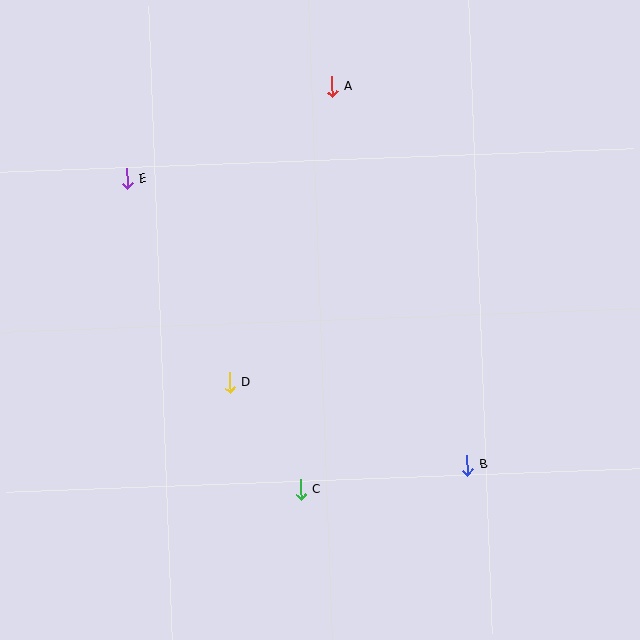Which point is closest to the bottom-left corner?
Point C is closest to the bottom-left corner.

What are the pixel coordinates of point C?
Point C is at (300, 490).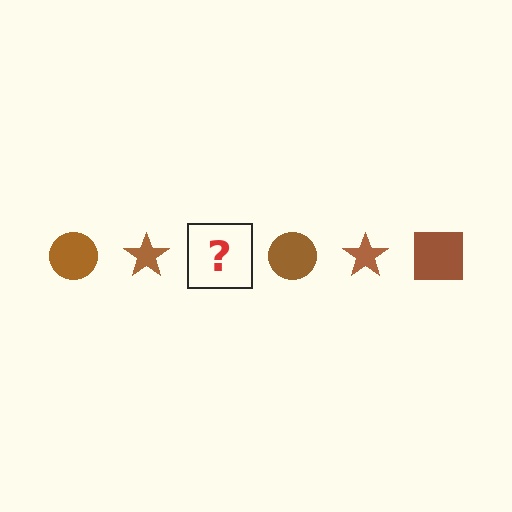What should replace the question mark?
The question mark should be replaced with a brown square.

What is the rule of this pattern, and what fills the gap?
The rule is that the pattern cycles through circle, star, square shapes in brown. The gap should be filled with a brown square.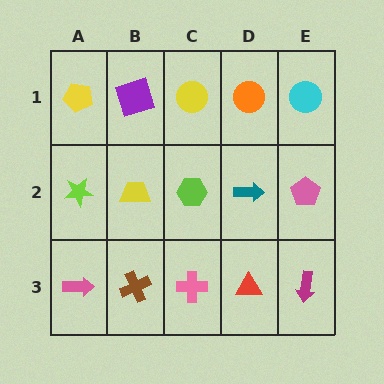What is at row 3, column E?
A magenta arrow.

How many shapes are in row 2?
5 shapes.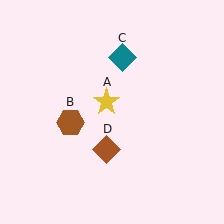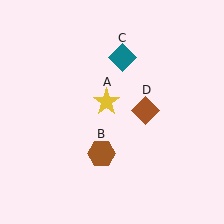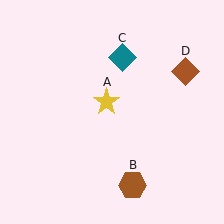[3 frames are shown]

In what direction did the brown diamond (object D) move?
The brown diamond (object D) moved up and to the right.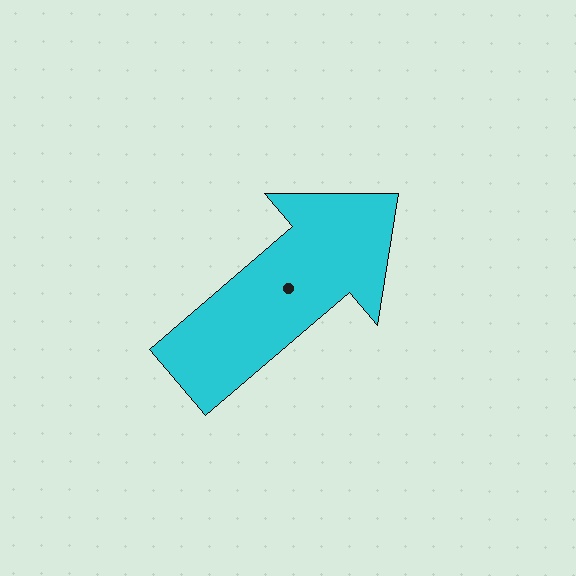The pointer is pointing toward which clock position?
Roughly 2 o'clock.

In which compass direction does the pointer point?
Northeast.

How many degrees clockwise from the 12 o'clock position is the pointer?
Approximately 49 degrees.